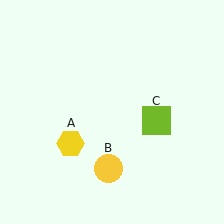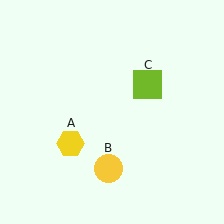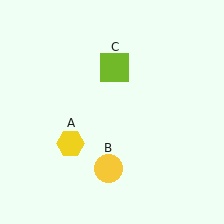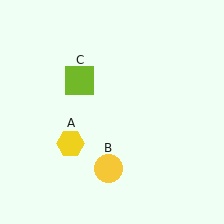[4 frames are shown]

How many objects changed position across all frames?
1 object changed position: lime square (object C).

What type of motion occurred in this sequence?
The lime square (object C) rotated counterclockwise around the center of the scene.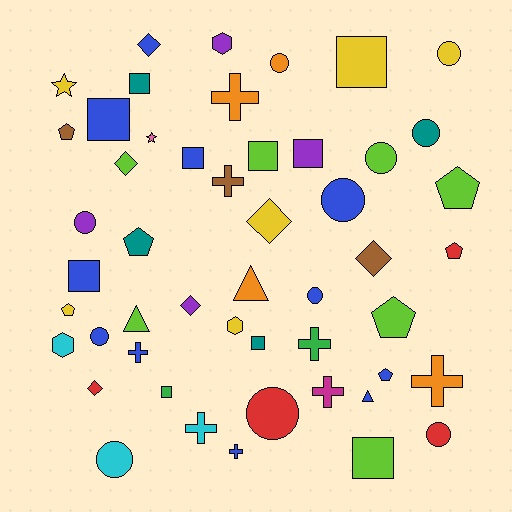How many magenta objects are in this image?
There is 1 magenta object.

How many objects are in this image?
There are 50 objects.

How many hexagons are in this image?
There are 3 hexagons.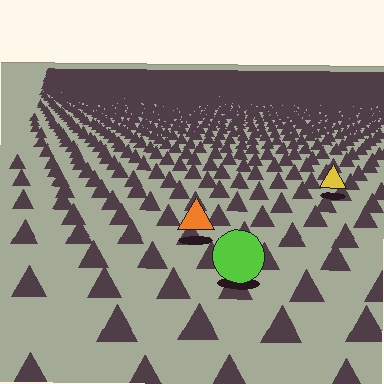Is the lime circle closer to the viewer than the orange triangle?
Yes. The lime circle is closer — you can tell from the texture gradient: the ground texture is coarser near it.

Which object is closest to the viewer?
The lime circle is closest. The texture marks near it are larger and more spread out.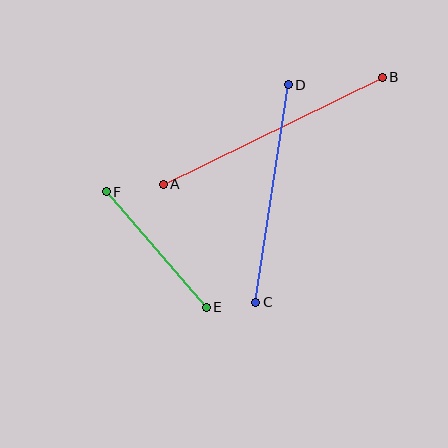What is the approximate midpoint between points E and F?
The midpoint is at approximately (156, 249) pixels.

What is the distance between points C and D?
The distance is approximately 220 pixels.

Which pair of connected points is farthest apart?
Points A and B are farthest apart.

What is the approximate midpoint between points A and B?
The midpoint is at approximately (273, 131) pixels.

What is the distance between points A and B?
The distance is approximately 244 pixels.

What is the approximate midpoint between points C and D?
The midpoint is at approximately (272, 194) pixels.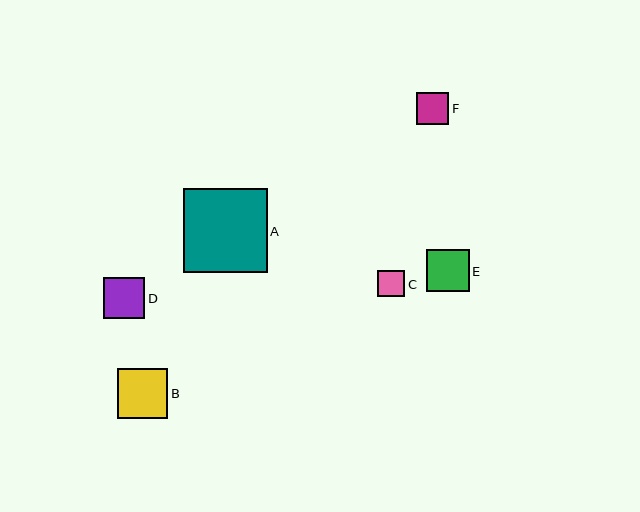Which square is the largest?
Square A is the largest with a size of approximately 84 pixels.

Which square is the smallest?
Square C is the smallest with a size of approximately 27 pixels.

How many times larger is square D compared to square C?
Square D is approximately 1.5 times the size of square C.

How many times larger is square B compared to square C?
Square B is approximately 1.9 times the size of square C.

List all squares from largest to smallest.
From largest to smallest: A, B, E, D, F, C.